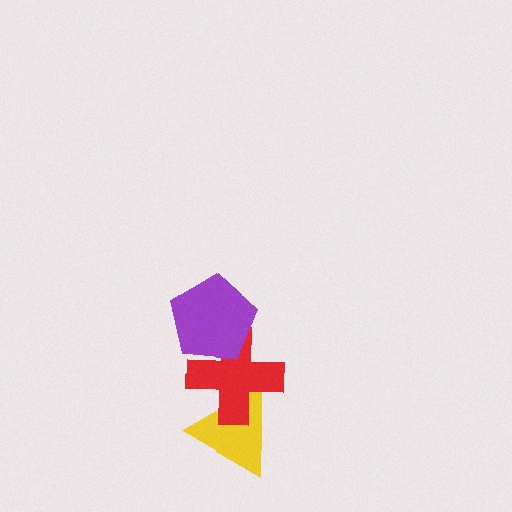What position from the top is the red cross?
The red cross is 2nd from the top.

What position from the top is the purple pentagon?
The purple pentagon is 1st from the top.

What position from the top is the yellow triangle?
The yellow triangle is 3rd from the top.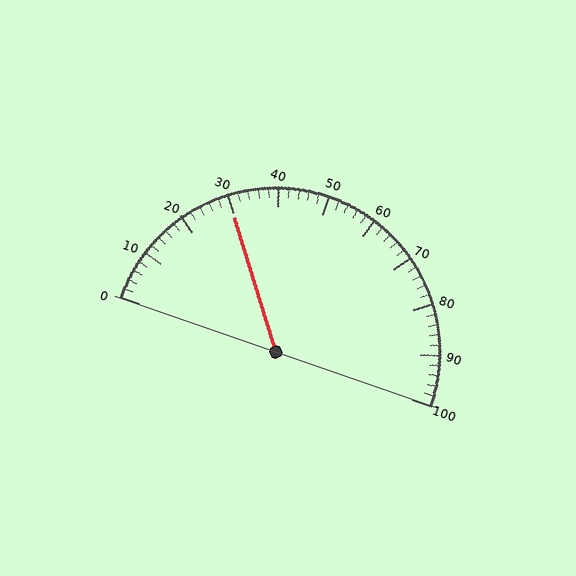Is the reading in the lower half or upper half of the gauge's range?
The reading is in the lower half of the range (0 to 100).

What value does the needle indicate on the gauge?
The needle indicates approximately 30.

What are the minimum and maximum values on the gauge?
The gauge ranges from 0 to 100.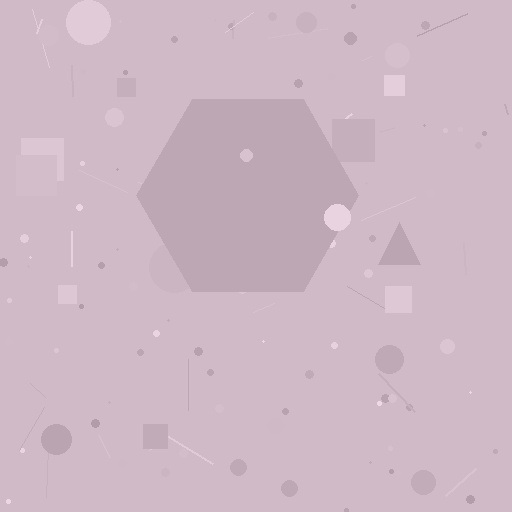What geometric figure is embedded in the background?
A hexagon is embedded in the background.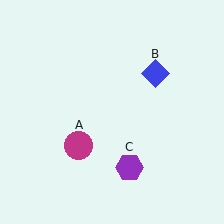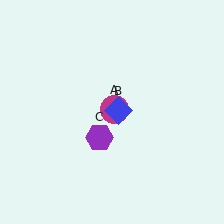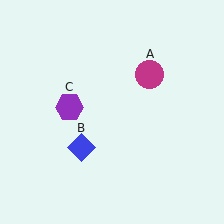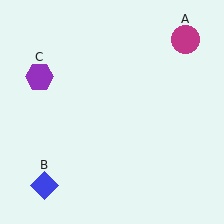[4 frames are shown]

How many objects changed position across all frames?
3 objects changed position: magenta circle (object A), blue diamond (object B), purple hexagon (object C).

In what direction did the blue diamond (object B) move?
The blue diamond (object B) moved down and to the left.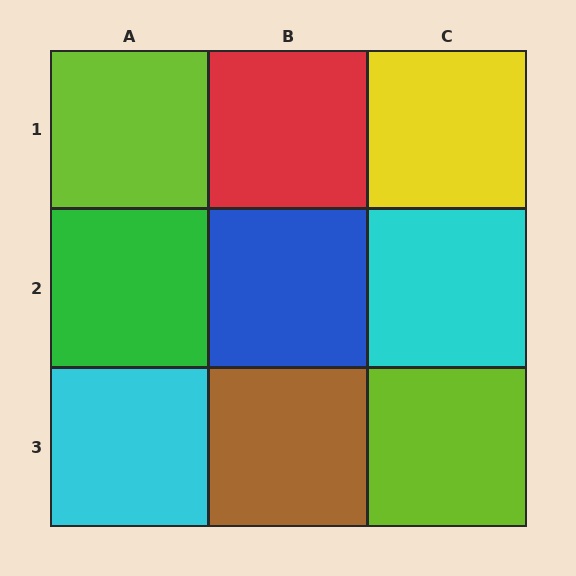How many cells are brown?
1 cell is brown.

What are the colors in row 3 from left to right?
Cyan, brown, lime.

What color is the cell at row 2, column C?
Cyan.